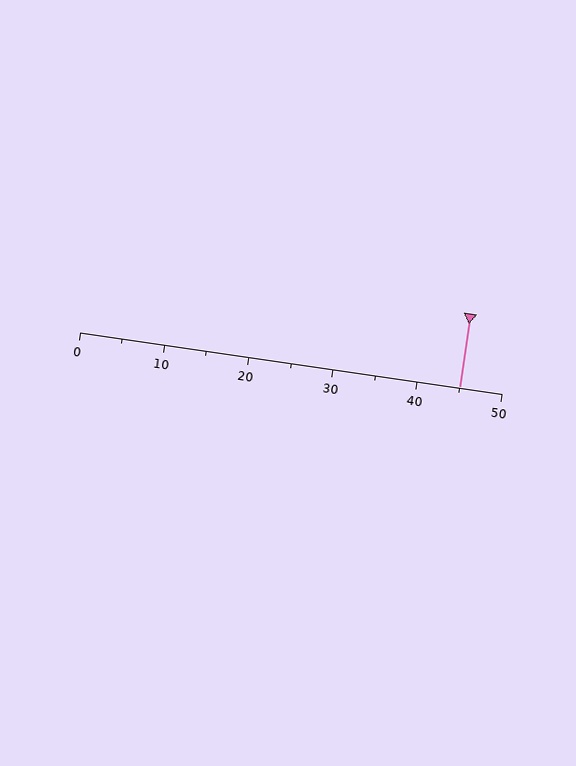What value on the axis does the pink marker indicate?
The marker indicates approximately 45.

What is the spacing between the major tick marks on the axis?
The major ticks are spaced 10 apart.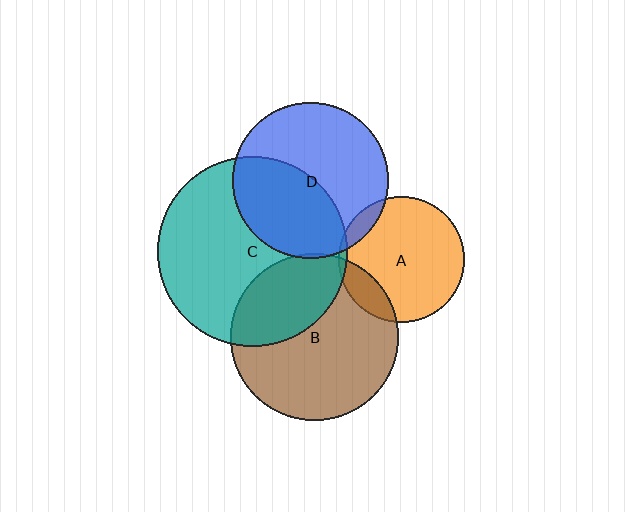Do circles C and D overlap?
Yes.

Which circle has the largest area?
Circle C (teal).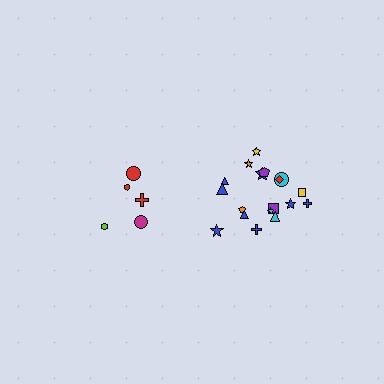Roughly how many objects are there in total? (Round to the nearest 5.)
Roughly 25 objects in total.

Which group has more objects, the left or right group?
The right group.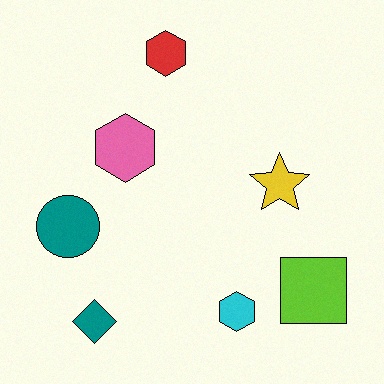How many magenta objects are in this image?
There are no magenta objects.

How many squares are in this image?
There is 1 square.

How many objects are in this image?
There are 7 objects.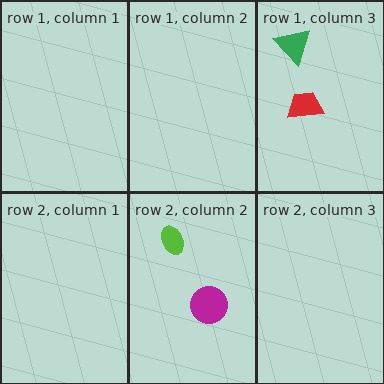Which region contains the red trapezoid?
The row 1, column 3 region.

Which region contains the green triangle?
The row 1, column 3 region.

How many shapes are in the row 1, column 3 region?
2.